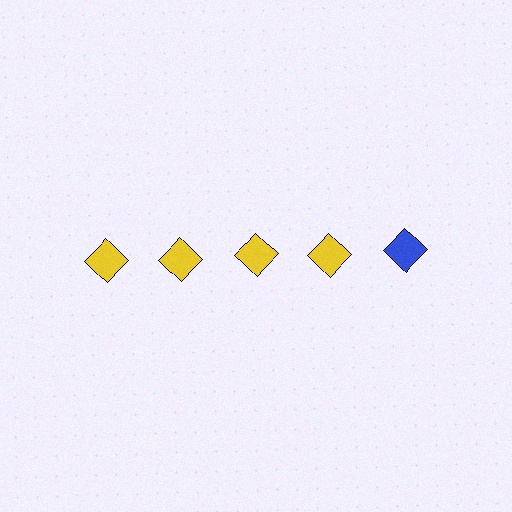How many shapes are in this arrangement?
There are 5 shapes arranged in a grid pattern.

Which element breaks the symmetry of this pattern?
The blue diamond in the top row, rightmost column breaks the symmetry. All other shapes are yellow diamonds.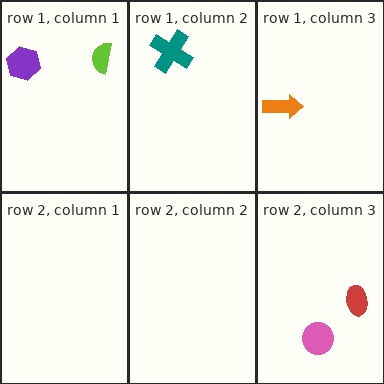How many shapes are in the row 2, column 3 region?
2.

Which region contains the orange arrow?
The row 1, column 3 region.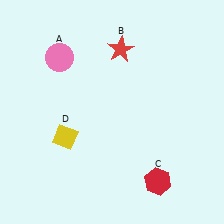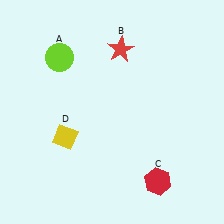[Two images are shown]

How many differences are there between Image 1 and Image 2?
There is 1 difference between the two images.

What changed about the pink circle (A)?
In Image 1, A is pink. In Image 2, it changed to lime.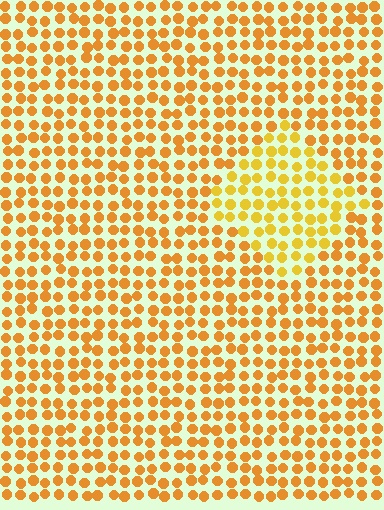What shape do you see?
I see a diamond.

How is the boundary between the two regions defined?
The boundary is defined purely by a slight shift in hue (about 19 degrees). Spacing, size, and orientation are identical on both sides.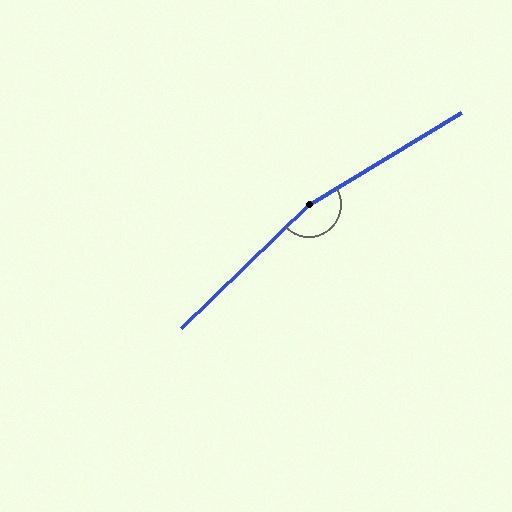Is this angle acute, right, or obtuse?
It is obtuse.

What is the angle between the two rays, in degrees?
Approximately 167 degrees.